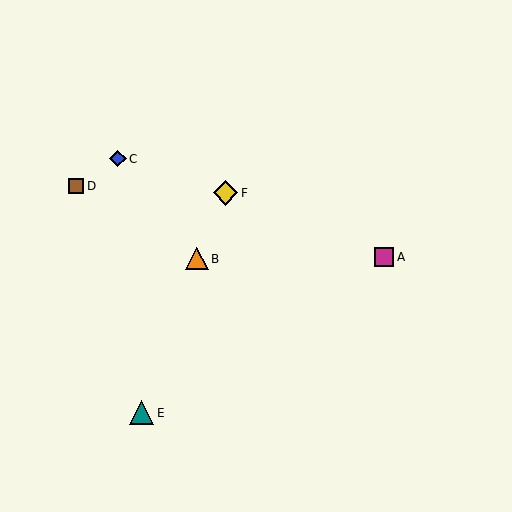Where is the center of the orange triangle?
The center of the orange triangle is at (197, 259).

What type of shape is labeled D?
Shape D is a brown square.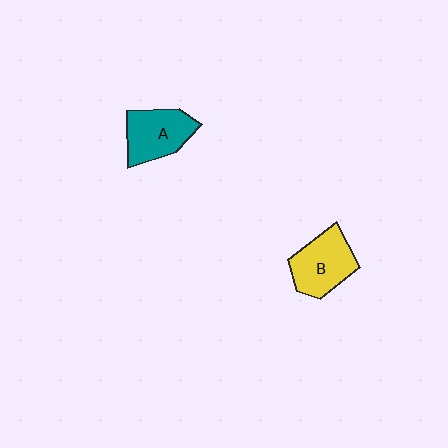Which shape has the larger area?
Shape B (yellow).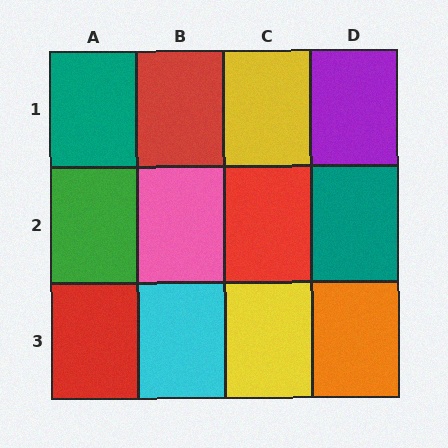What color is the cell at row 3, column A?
Red.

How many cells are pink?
1 cell is pink.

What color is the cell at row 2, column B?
Pink.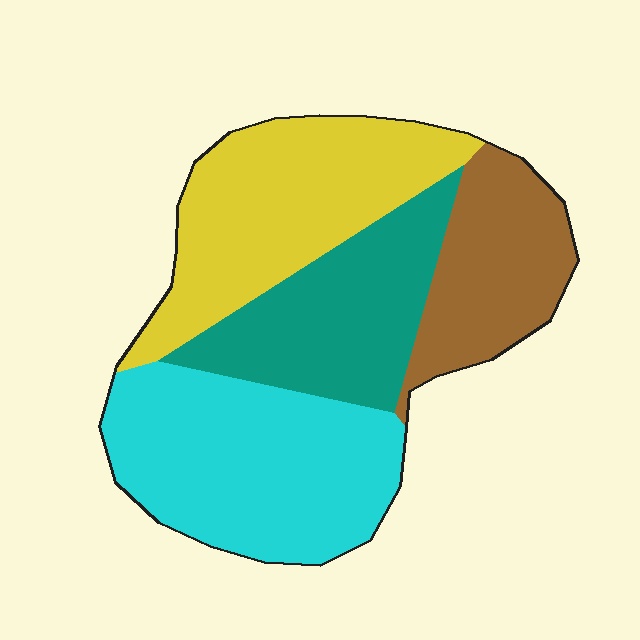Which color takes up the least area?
Brown, at roughly 20%.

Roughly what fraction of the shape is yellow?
Yellow takes up about one quarter (1/4) of the shape.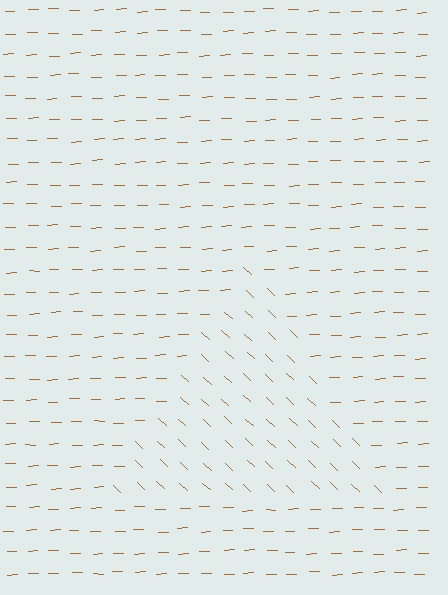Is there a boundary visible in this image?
Yes, there is a texture boundary formed by a change in line orientation.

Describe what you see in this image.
The image is filled with small brown line segments. A triangle region in the image has lines oriented differently from the surrounding lines, creating a visible texture boundary.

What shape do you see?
I see a triangle.